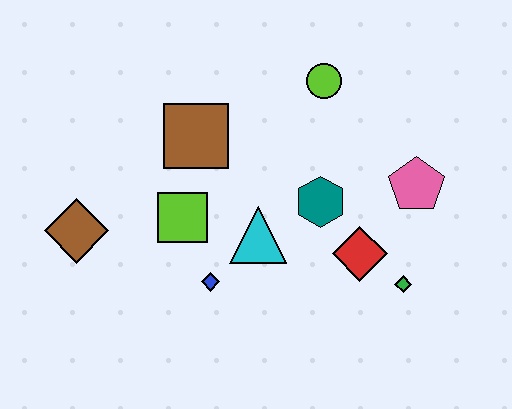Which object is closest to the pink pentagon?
The red diamond is closest to the pink pentagon.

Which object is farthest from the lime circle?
The brown diamond is farthest from the lime circle.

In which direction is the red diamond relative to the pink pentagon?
The red diamond is below the pink pentagon.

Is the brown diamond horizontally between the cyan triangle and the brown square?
No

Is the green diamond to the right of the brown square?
Yes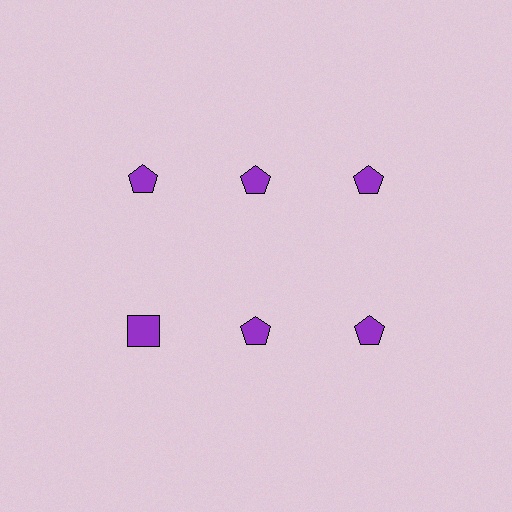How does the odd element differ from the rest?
It has a different shape: square instead of pentagon.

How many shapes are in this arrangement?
There are 6 shapes arranged in a grid pattern.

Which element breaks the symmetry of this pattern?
The purple square in the second row, leftmost column breaks the symmetry. All other shapes are purple pentagons.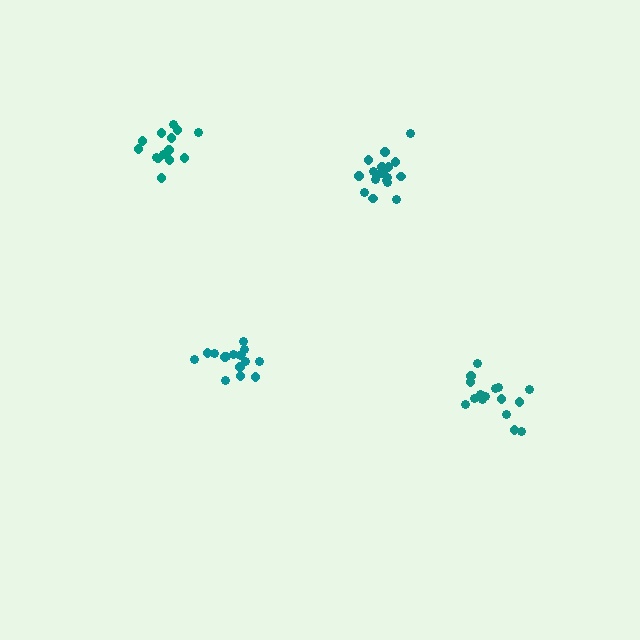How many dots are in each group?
Group 1: 16 dots, Group 2: 16 dots, Group 3: 15 dots, Group 4: 18 dots (65 total).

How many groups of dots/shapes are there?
There are 4 groups.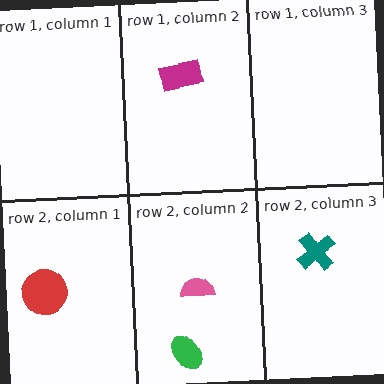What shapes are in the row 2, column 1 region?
The red circle.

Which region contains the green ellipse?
The row 2, column 2 region.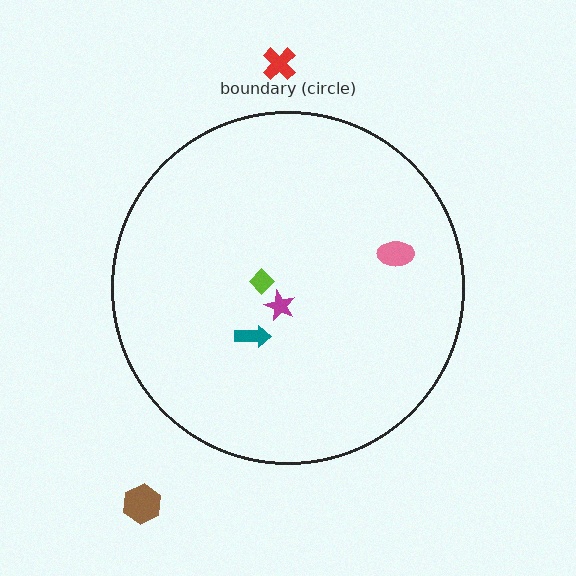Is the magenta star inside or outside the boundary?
Inside.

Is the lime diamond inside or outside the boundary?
Inside.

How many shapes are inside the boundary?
4 inside, 2 outside.